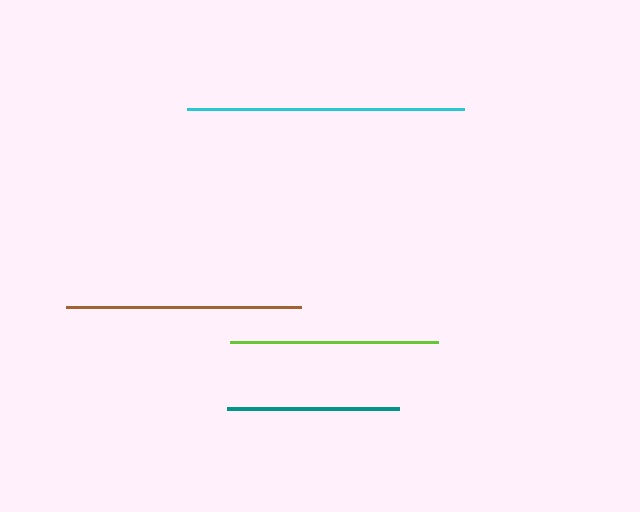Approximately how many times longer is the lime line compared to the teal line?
The lime line is approximately 1.2 times the length of the teal line.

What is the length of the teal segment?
The teal segment is approximately 172 pixels long.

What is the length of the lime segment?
The lime segment is approximately 208 pixels long.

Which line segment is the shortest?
The teal line is the shortest at approximately 172 pixels.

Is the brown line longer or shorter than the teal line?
The brown line is longer than the teal line.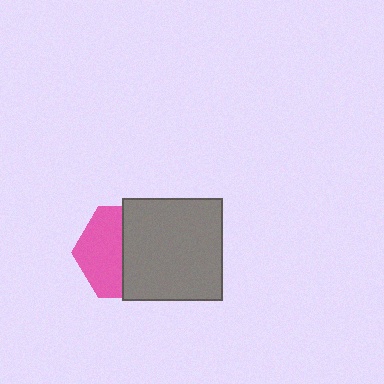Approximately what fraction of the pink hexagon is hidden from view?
Roughly 54% of the pink hexagon is hidden behind the gray rectangle.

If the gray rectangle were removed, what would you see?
You would see the complete pink hexagon.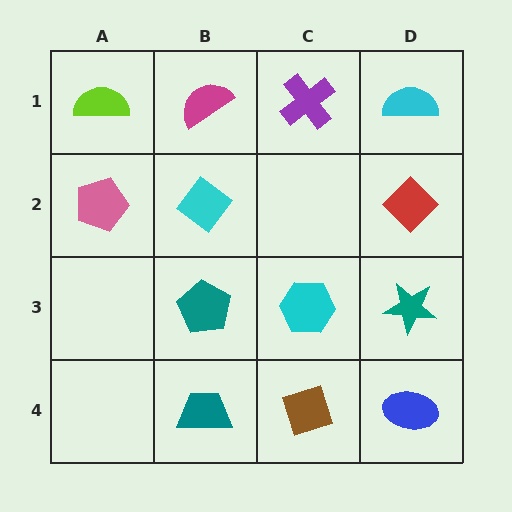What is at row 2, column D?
A red diamond.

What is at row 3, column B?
A teal pentagon.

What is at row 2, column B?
A cyan diamond.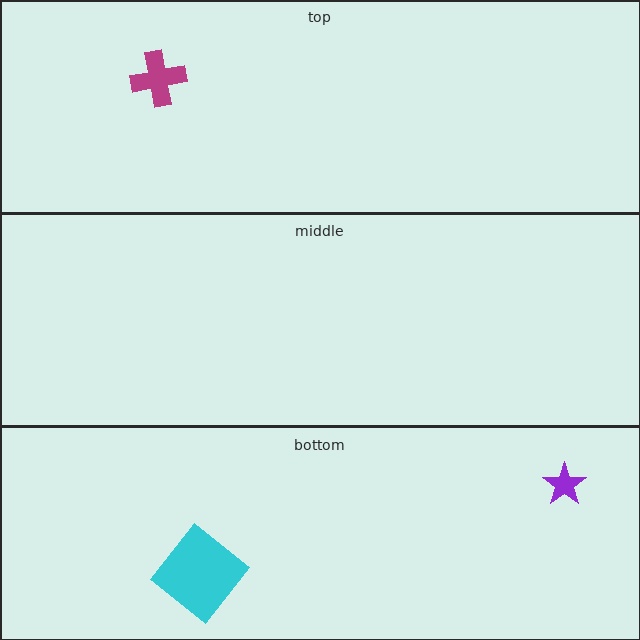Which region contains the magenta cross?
The top region.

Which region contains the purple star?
The bottom region.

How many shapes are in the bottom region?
2.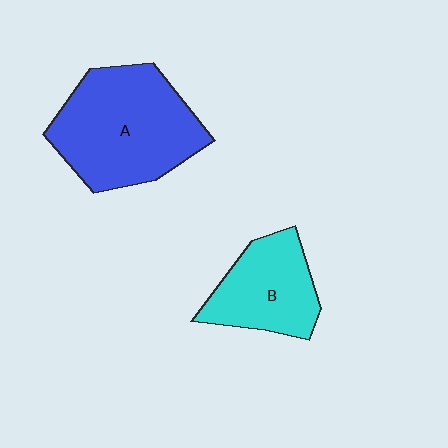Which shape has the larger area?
Shape A (blue).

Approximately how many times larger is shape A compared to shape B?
Approximately 1.6 times.